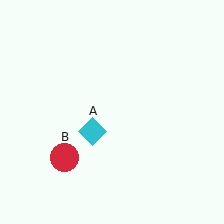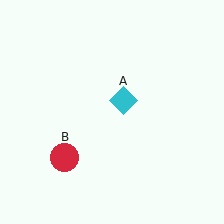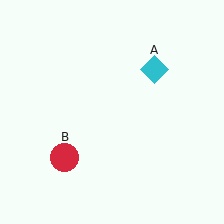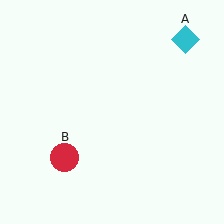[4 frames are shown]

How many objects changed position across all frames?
1 object changed position: cyan diamond (object A).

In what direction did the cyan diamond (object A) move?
The cyan diamond (object A) moved up and to the right.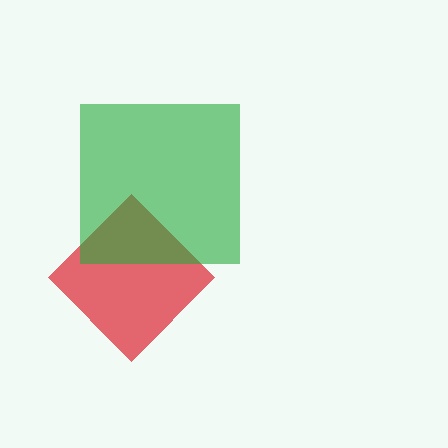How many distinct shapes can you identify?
There are 2 distinct shapes: a red diamond, a green square.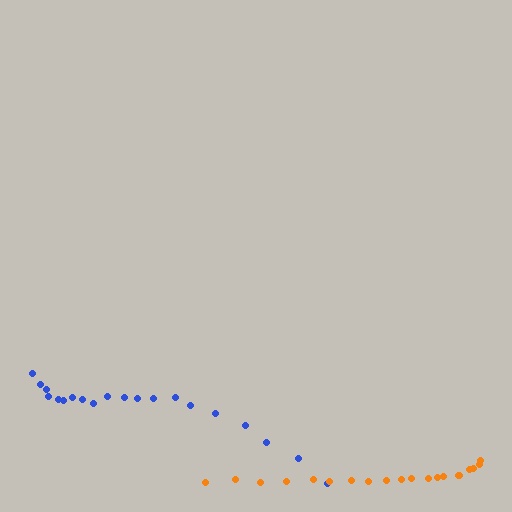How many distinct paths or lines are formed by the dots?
There are 2 distinct paths.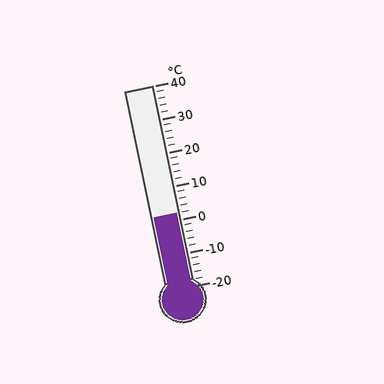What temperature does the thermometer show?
The thermometer shows approximately 2°C.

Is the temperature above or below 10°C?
The temperature is below 10°C.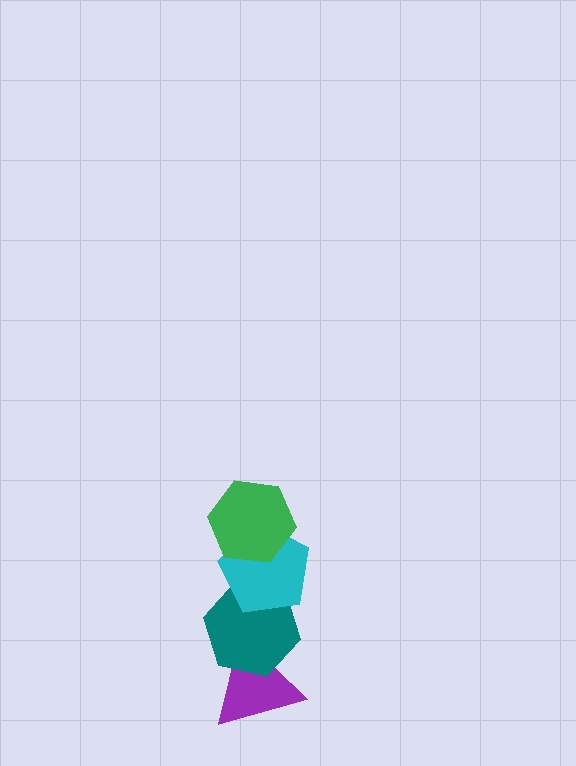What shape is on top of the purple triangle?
The teal hexagon is on top of the purple triangle.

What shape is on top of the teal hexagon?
The cyan pentagon is on top of the teal hexagon.